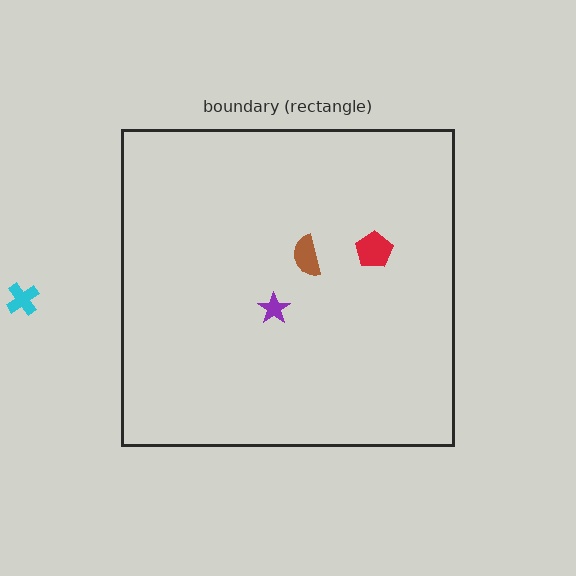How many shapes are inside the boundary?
3 inside, 1 outside.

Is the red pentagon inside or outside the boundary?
Inside.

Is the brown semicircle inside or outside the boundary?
Inside.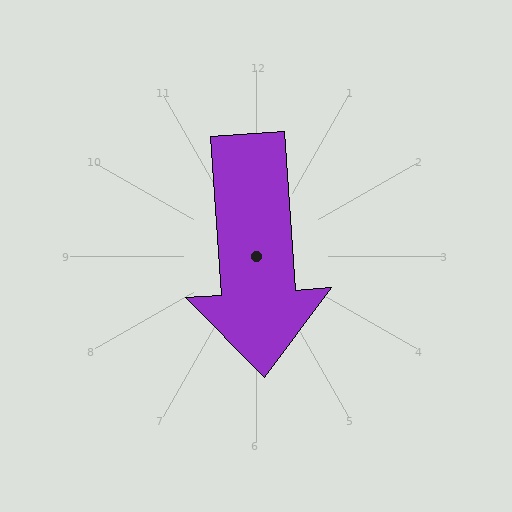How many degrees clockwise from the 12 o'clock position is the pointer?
Approximately 176 degrees.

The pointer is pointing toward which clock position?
Roughly 6 o'clock.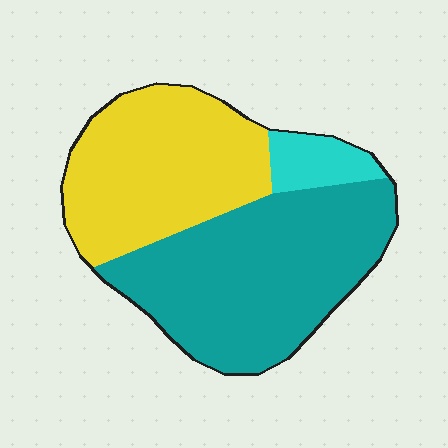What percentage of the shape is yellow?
Yellow covers roughly 40% of the shape.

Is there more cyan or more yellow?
Yellow.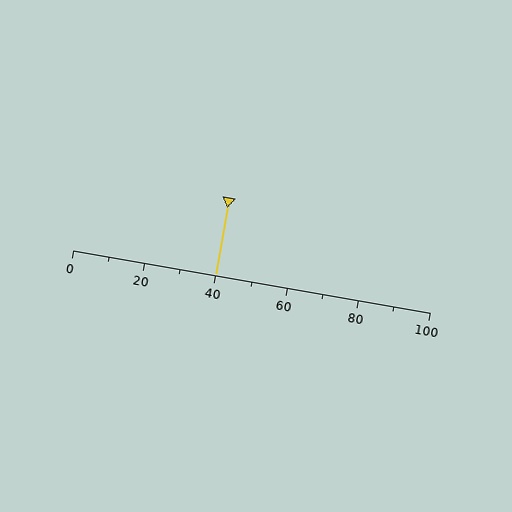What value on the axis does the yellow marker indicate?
The marker indicates approximately 40.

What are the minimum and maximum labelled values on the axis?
The axis runs from 0 to 100.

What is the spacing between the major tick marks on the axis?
The major ticks are spaced 20 apart.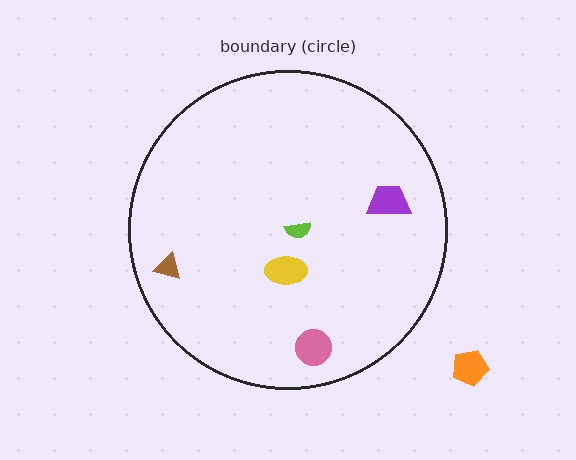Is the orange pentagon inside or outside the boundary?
Outside.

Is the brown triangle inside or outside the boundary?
Inside.